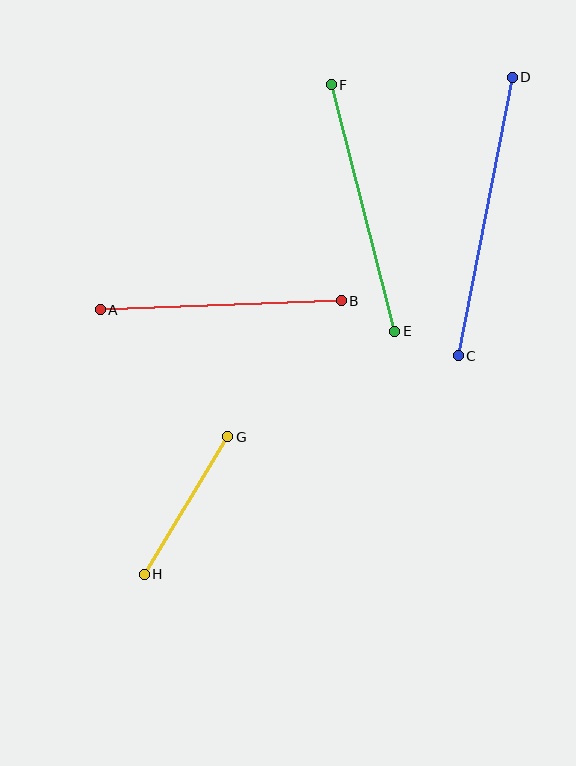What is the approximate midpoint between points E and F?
The midpoint is at approximately (363, 208) pixels.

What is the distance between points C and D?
The distance is approximately 284 pixels.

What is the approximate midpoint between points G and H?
The midpoint is at approximately (186, 505) pixels.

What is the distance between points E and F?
The distance is approximately 254 pixels.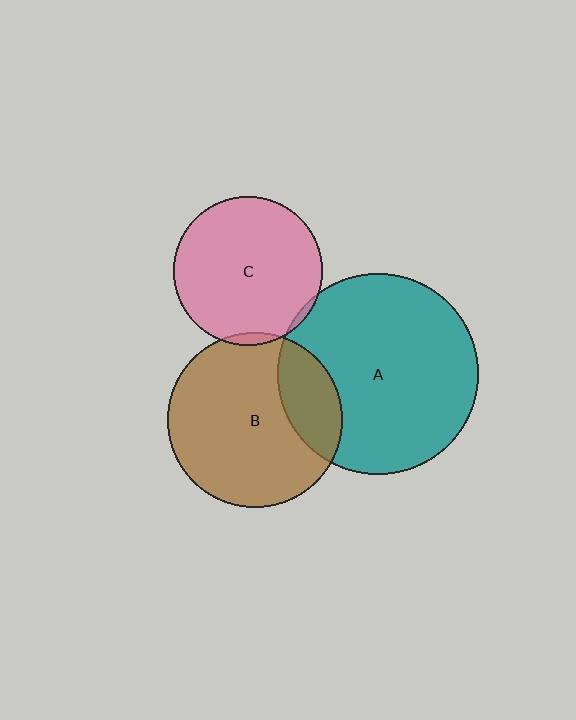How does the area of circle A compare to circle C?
Approximately 1.8 times.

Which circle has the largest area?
Circle A (teal).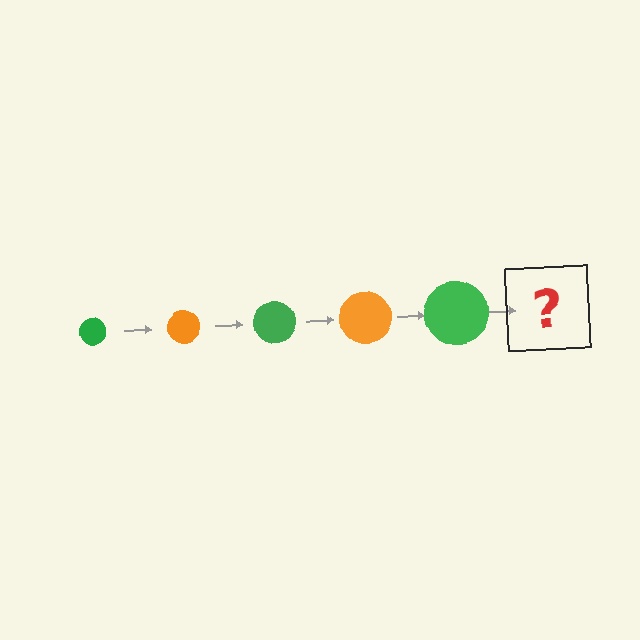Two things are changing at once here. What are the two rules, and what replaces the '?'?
The two rules are that the circle grows larger each step and the color cycles through green and orange. The '?' should be an orange circle, larger than the previous one.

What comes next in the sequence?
The next element should be an orange circle, larger than the previous one.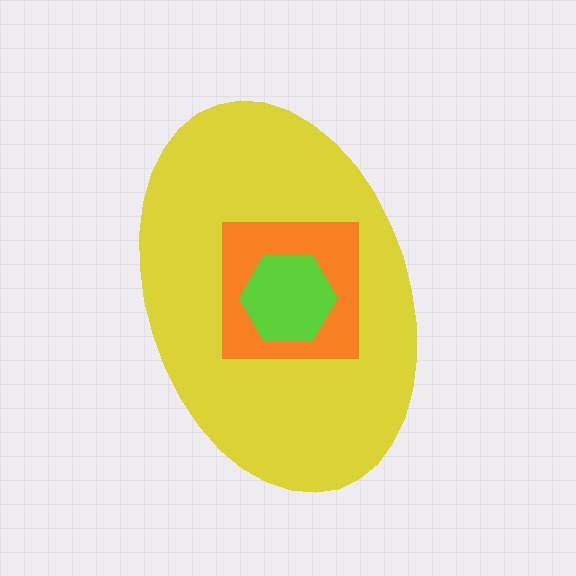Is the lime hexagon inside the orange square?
Yes.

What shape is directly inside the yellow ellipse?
The orange square.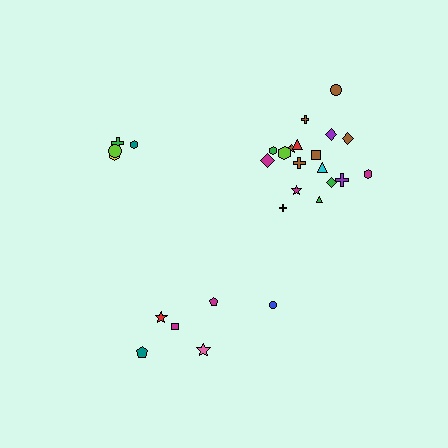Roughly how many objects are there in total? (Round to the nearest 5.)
Roughly 30 objects in total.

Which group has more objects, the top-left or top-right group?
The top-right group.